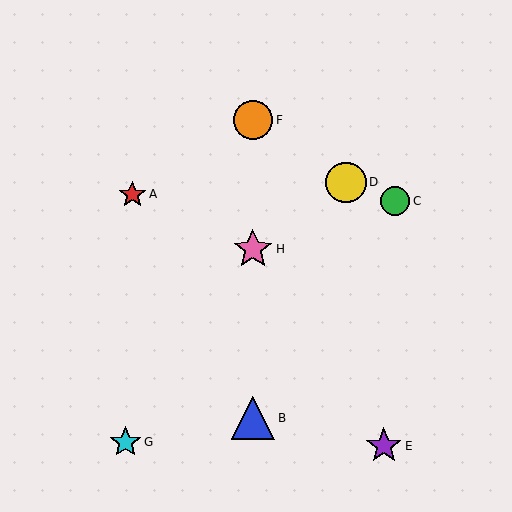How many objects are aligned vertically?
3 objects (B, F, H) are aligned vertically.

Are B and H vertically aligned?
Yes, both are at x≈253.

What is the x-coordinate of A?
Object A is at x≈132.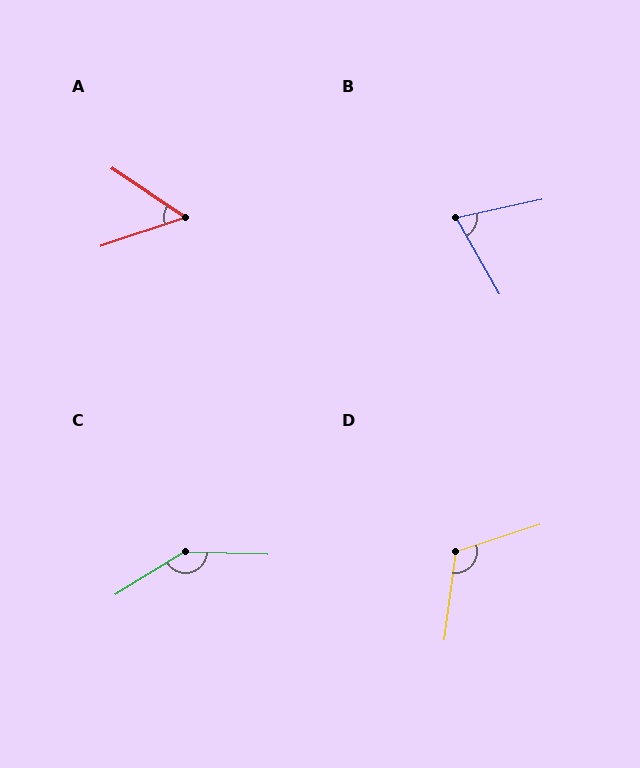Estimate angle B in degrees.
Approximately 72 degrees.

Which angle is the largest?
C, at approximately 147 degrees.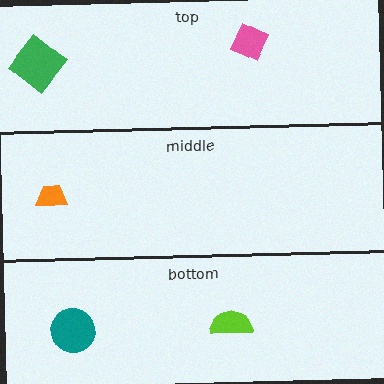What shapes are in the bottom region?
The teal circle, the lime semicircle.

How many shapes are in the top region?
2.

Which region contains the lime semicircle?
The bottom region.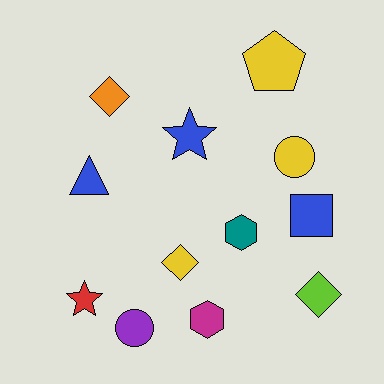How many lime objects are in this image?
There is 1 lime object.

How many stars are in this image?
There are 2 stars.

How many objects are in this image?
There are 12 objects.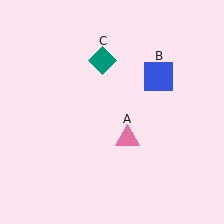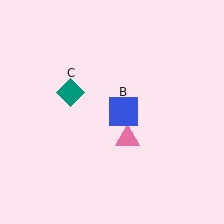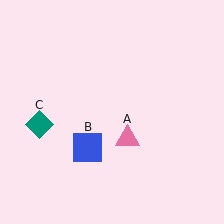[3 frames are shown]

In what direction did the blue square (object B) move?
The blue square (object B) moved down and to the left.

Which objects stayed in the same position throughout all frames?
Pink triangle (object A) remained stationary.